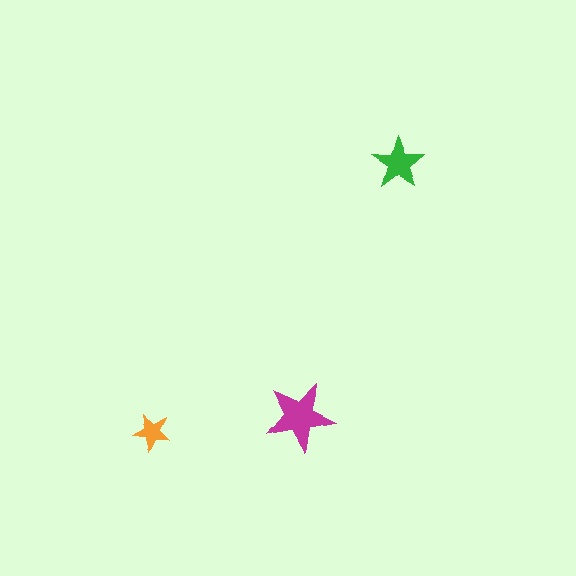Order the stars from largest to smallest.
the magenta one, the green one, the orange one.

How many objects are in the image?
There are 3 objects in the image.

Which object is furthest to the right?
The green star is rightmost.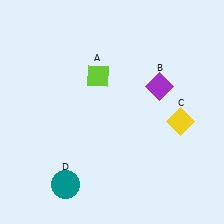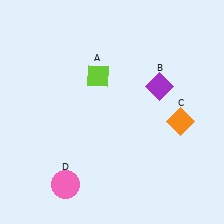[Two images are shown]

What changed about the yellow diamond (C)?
In Image 1, C is yellow. In Image 2, it changed to orange.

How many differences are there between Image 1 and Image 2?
There are 2 differences between the two images.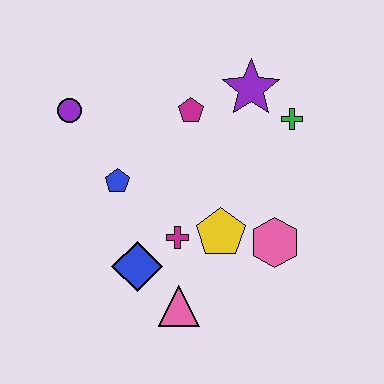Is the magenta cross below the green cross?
Yes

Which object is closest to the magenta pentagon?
The purple star is closest to the magenta pentagon.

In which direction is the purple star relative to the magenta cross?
The purple star is above the magenta cross.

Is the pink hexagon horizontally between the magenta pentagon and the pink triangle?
No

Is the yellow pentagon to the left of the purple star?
Yes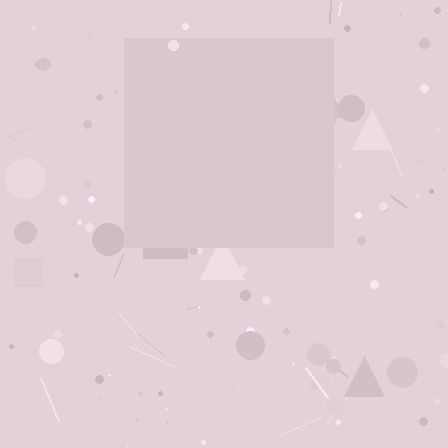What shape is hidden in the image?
A square is hidden in the image.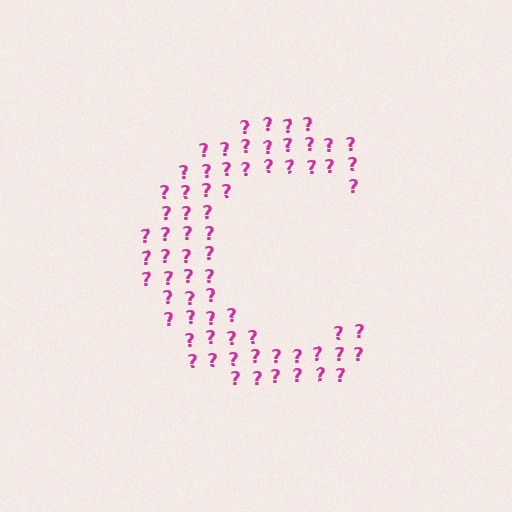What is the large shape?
The large shape is the letter C.